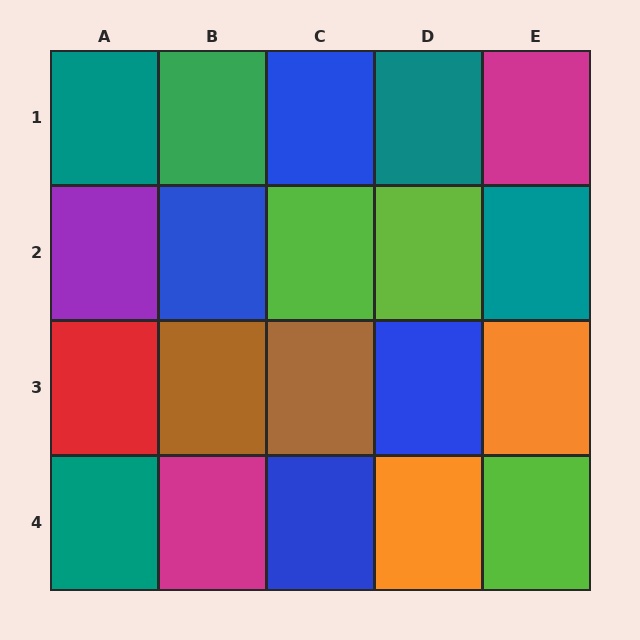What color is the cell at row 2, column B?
Blue.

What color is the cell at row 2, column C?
Lime.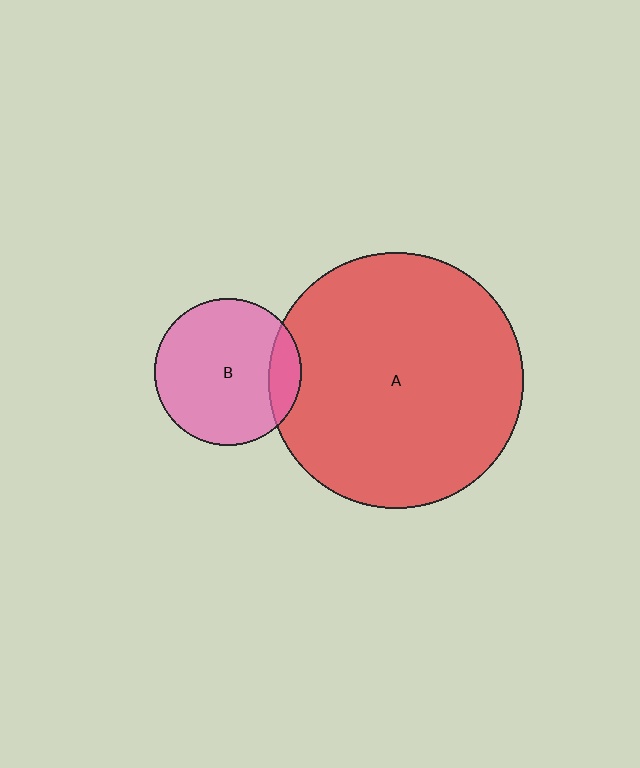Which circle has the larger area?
Circle A (red).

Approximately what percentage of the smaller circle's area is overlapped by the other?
Approximately 15%.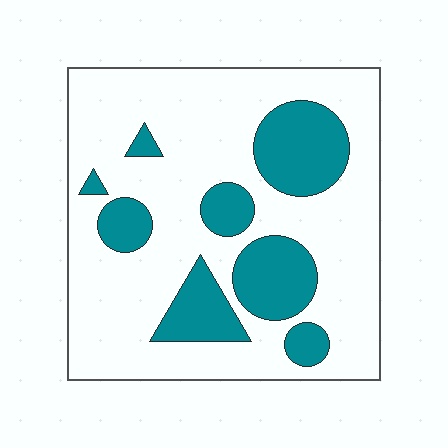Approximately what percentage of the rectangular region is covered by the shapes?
Approximately 25%.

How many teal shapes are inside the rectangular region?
8.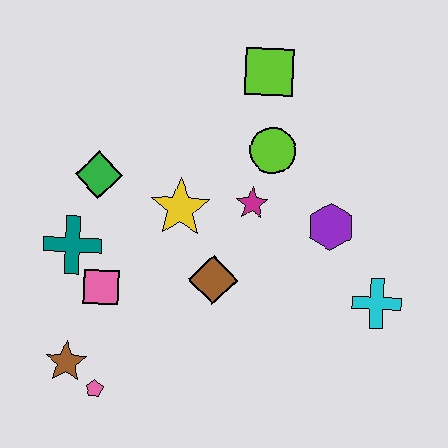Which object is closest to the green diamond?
The teal cross is closest to the green diamond.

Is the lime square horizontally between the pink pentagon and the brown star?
No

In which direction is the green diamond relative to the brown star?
The green diamond is above the brown star.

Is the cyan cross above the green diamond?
No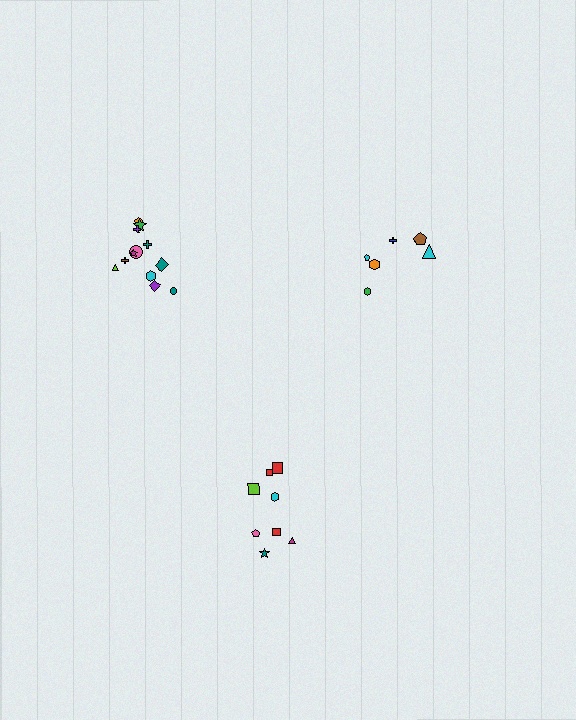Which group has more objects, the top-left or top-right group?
The top-left group.